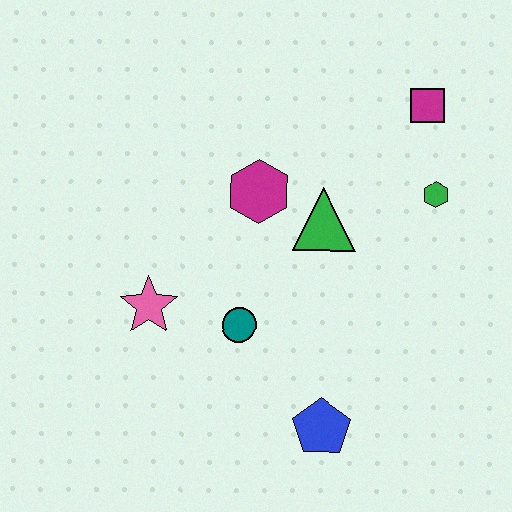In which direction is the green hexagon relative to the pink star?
The green hexagon is to the right of the pink star.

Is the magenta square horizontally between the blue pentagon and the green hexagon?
Yes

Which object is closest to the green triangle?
The magenta hexagon is closest to the green triangle.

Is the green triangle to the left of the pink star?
No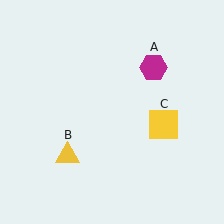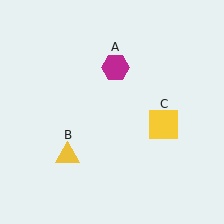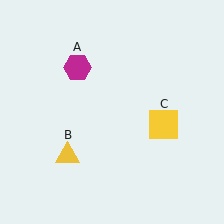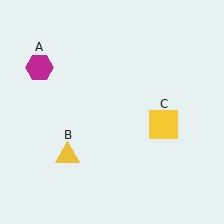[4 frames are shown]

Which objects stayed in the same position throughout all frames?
Yellow triangle (object B) and yellow square (object C) remained stationary.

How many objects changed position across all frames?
1 object changed position: magenta hexagon (object A).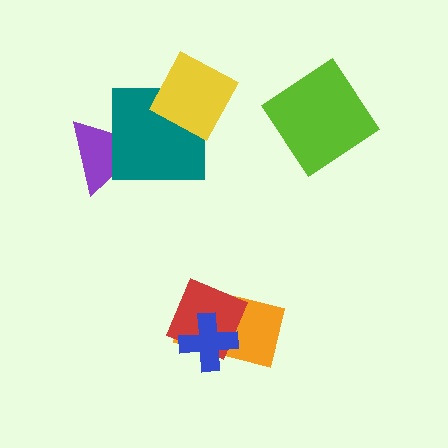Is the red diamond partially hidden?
Yes, it is partially covered by another shape.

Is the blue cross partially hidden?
No, no other shape covers it.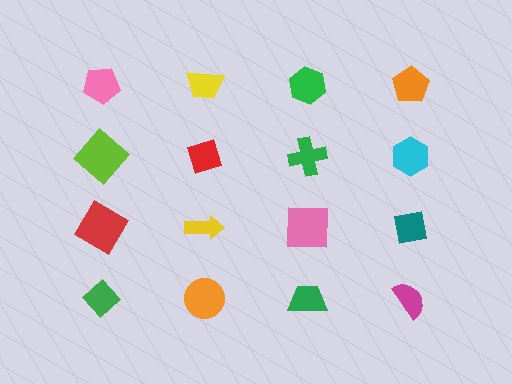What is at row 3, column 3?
A pink square.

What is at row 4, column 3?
A green trapezoid.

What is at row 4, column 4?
A magenta semicircle.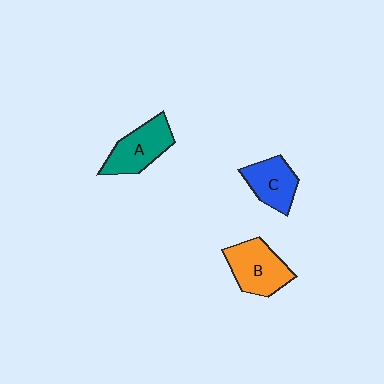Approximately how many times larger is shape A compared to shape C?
Approximately 1.2 times.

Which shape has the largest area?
Shape B (orange).